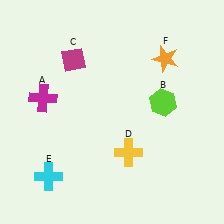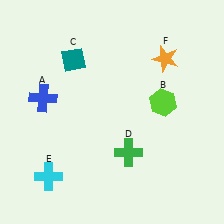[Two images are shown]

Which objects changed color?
A changed from magenta to blue. C changed from magenta to teal. D changed from yellow to green.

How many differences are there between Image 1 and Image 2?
There are 3 differences between the two images.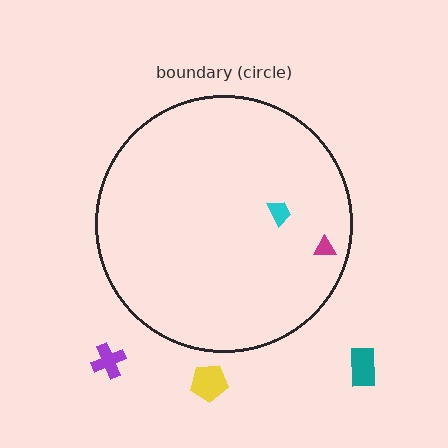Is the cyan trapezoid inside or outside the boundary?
Inside.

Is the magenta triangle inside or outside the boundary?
Inside.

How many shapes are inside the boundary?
2 inside, 3 outside.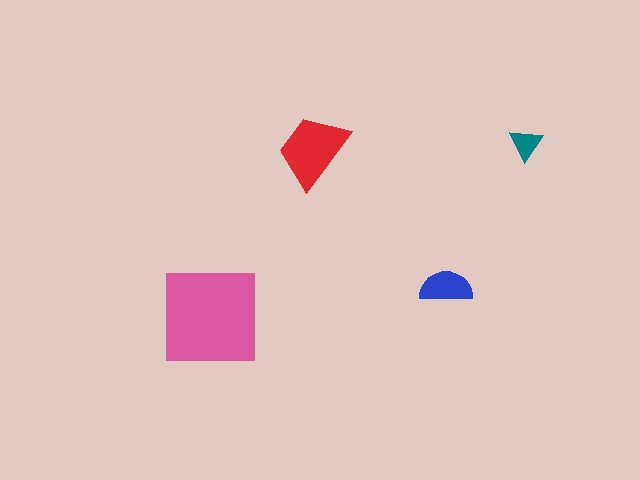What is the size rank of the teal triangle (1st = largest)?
4th.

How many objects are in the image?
There are 4 objects in the image.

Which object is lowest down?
The pink square is bottommost.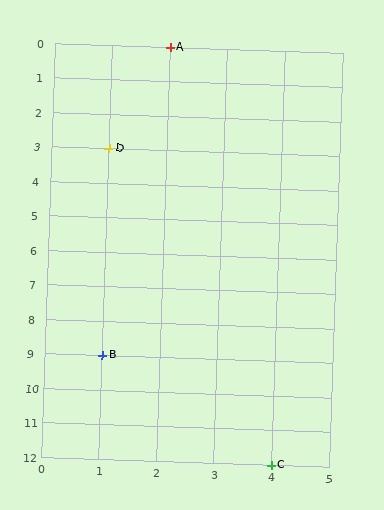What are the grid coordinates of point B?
Point B is at grid coordinates (1, 9).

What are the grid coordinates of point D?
Point D is at grid coordinates (1, 3).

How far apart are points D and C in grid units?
Points D and C are 3 columns and 9 rows apart (about 9.5 grid units diagonally).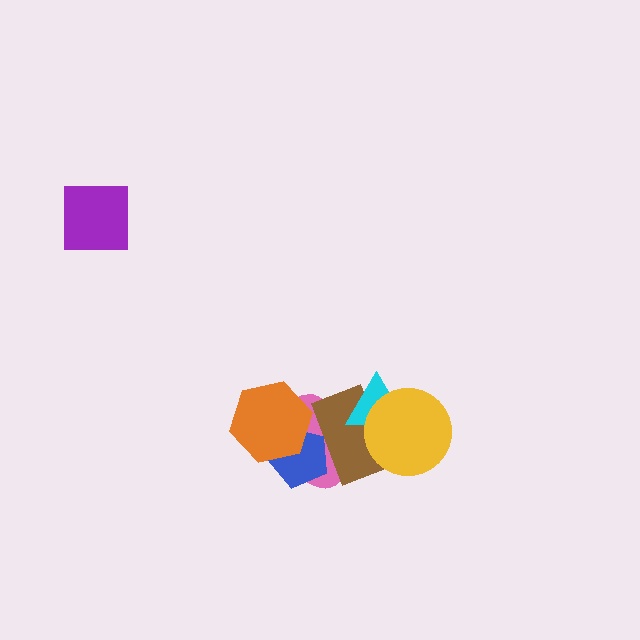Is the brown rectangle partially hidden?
Yes, it is partially covered by another shape.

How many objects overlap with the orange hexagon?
2 objects overlap with the orange hexagon.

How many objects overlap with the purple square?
0 objects overlap with the purple square.